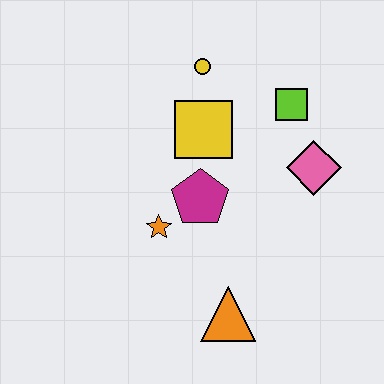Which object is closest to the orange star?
The magenta pentagon is closest to the orange star.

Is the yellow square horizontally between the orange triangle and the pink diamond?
No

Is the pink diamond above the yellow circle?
No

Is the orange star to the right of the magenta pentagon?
No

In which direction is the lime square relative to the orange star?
The lime square is to the right of the orange star.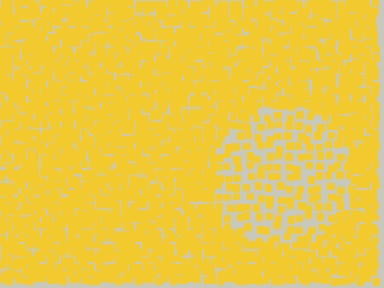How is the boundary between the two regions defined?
The boundary is defined by a change in element density (approximately 2.3x ratio). All elements are the same color, size, and shape.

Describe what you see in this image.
The image contains small yellow elements arranged at two different densities. A circle-shaped region is visible where the elements are less densely packed than the surrounding area.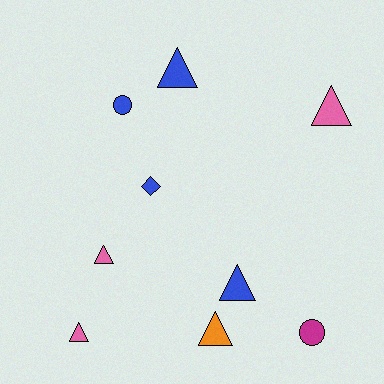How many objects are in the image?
There are 9 objects.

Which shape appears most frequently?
Triangle, with 6 objects.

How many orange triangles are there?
There is 1 orange triangle.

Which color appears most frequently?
Blue, with 4 objects.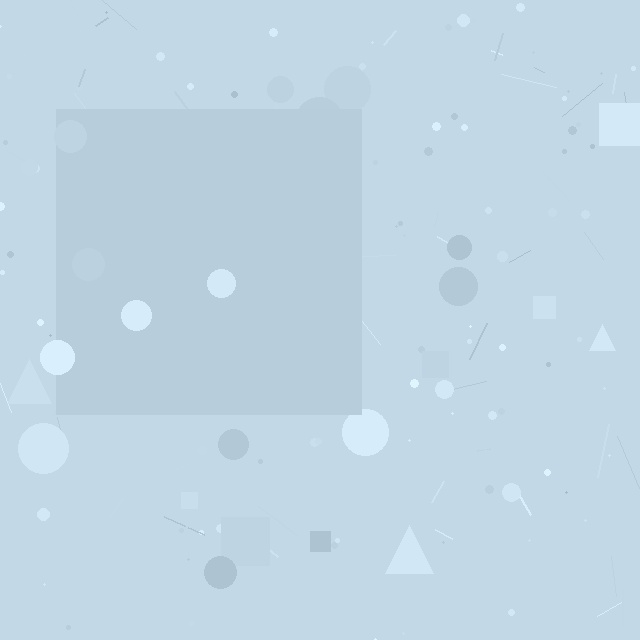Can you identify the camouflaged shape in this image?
The camouflaged shape is a square.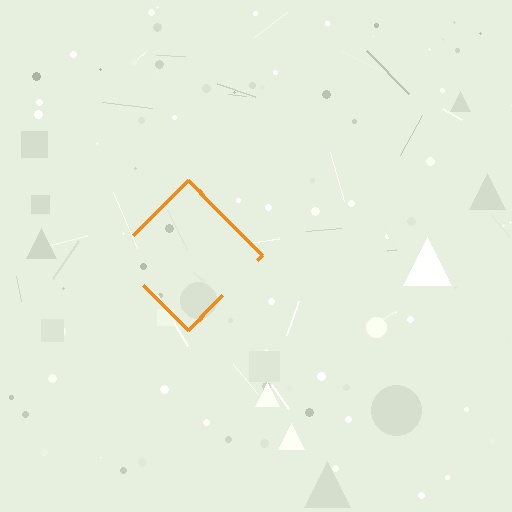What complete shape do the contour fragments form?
The contour fragments form a diamond.